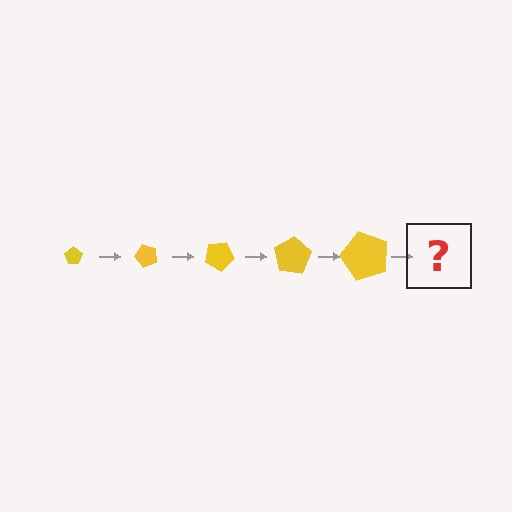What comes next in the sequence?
The next element should be a pentagon, larger than the previous one and rotated 250 degrees from the start.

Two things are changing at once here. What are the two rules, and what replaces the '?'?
The two rules are that the pentagon grows larger each step and it rotates 50 degrees each step. The '?' should be a pentagon, larger than the previous one and rotated 250 degrees from the start.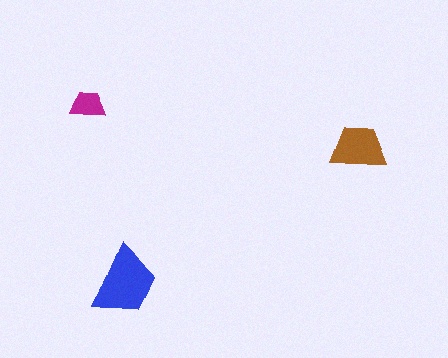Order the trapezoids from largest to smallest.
the blue one, the brown one, the magenta one.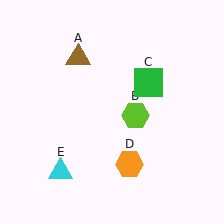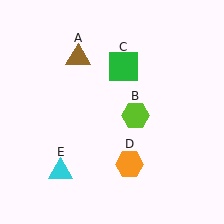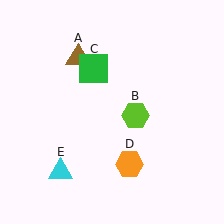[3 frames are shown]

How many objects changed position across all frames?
1 object changed position: green square (object C).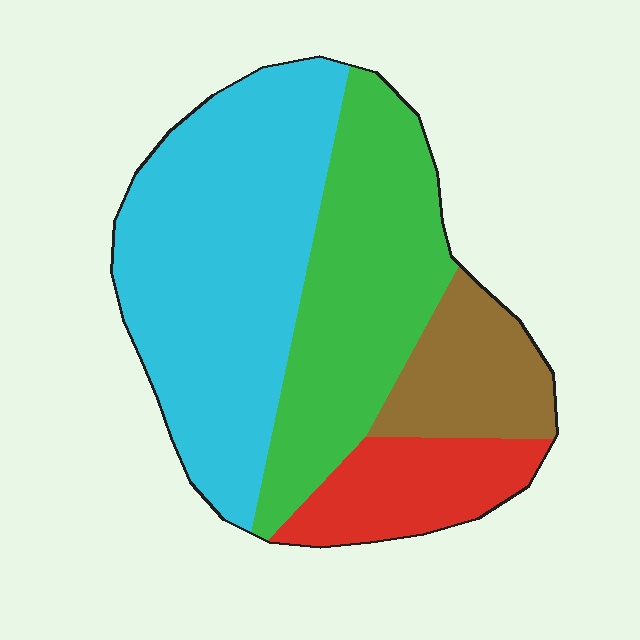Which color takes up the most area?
Cyan, at roughly 45%.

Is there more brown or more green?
Green.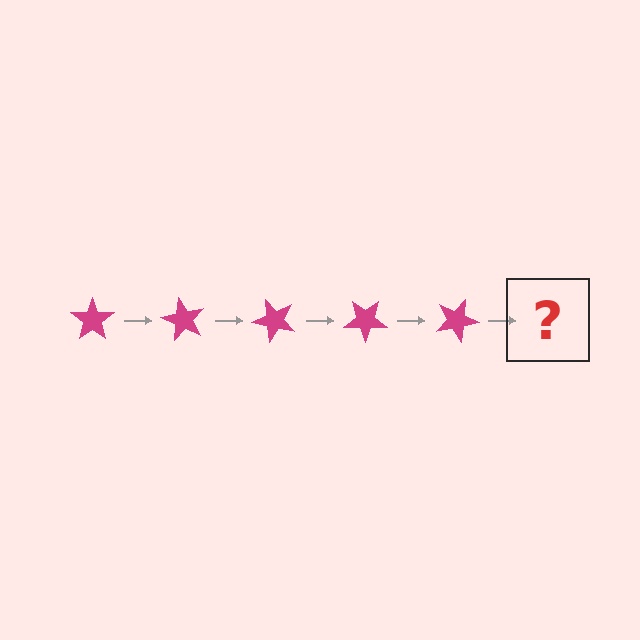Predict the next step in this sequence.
The next step is a magenta star rotated 300 degrees.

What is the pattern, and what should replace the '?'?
The pattern is that the star rotates 60 degrees each step. The '?' should be a magenta star rotated 300 degrees.